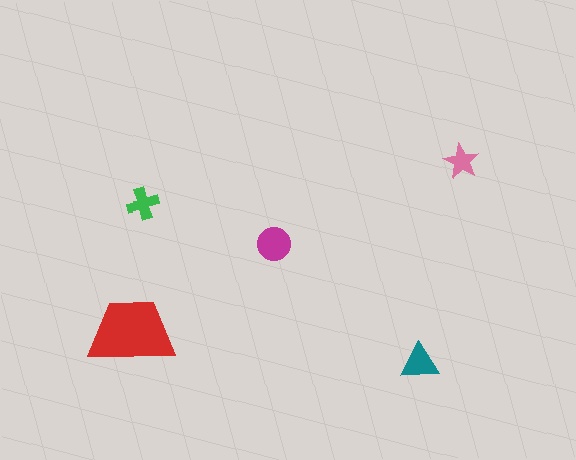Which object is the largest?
The red trapezoid.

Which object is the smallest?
The pink star.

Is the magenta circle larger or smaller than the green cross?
Larger.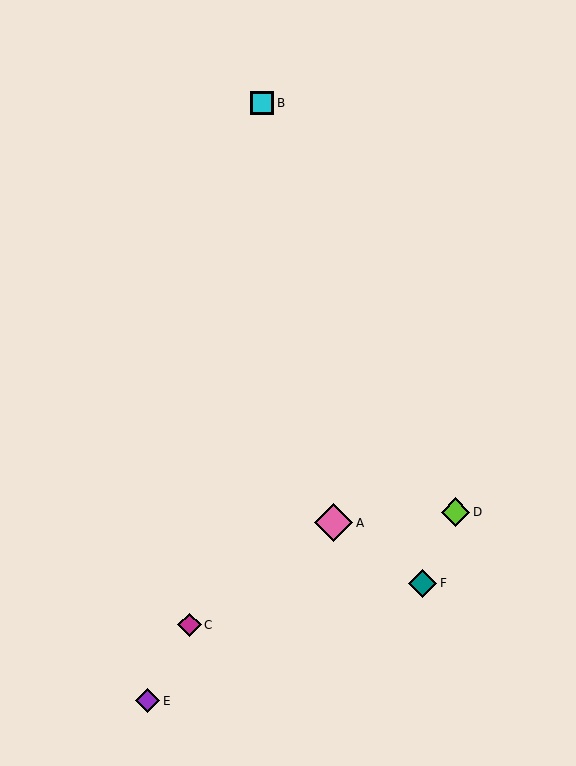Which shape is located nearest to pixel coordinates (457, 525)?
The lime diamond (labeled D) at (455, 512) is nearest to that location.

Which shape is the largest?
The pink diamond (labeled A) is the largest.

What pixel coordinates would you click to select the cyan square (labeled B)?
Click at (262, 103) to select the cyan square B.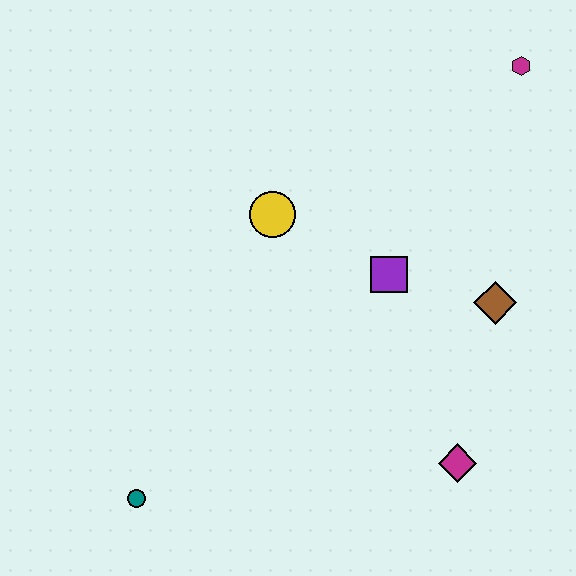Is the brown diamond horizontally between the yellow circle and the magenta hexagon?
Yes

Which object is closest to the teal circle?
The yellow circle is closest to the teal circle.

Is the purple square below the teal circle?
No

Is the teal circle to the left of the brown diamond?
Yes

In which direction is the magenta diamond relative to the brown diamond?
The magenta diamond is below the brown diamond.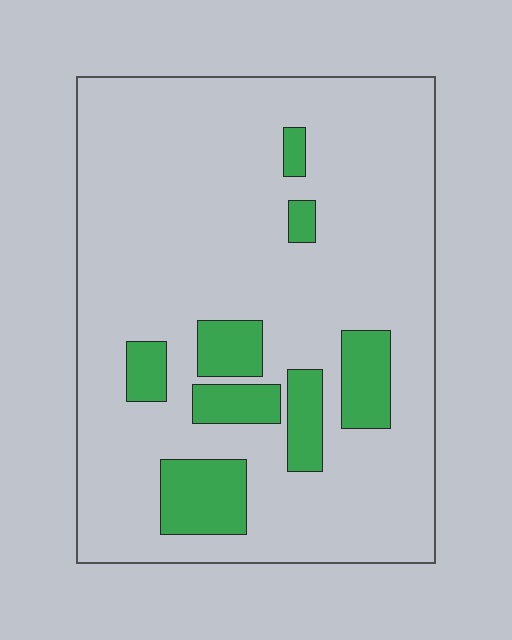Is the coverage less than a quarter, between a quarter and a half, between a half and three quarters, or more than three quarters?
Less than a quarter.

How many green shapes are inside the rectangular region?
8.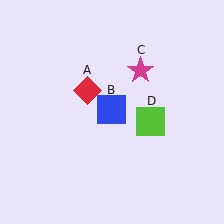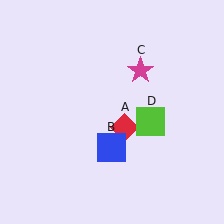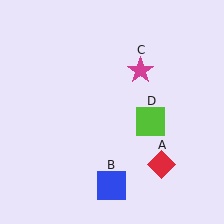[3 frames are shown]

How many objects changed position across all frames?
2 objects changed position: red diamond (object A), blue square (object B).